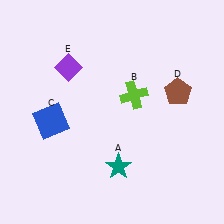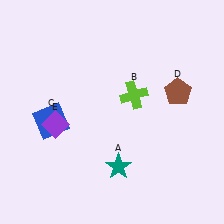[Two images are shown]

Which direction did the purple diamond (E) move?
The purple diamond (E) moved down.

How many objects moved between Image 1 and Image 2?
1 object moved between the two images.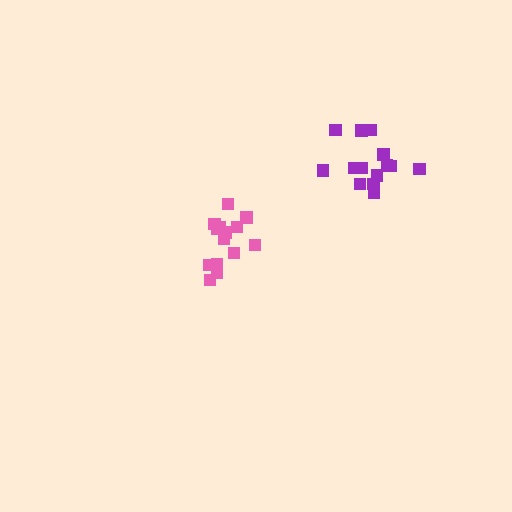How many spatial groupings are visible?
There are 2 spatial groupings.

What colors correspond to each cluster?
The clusters are colored: purple, pink.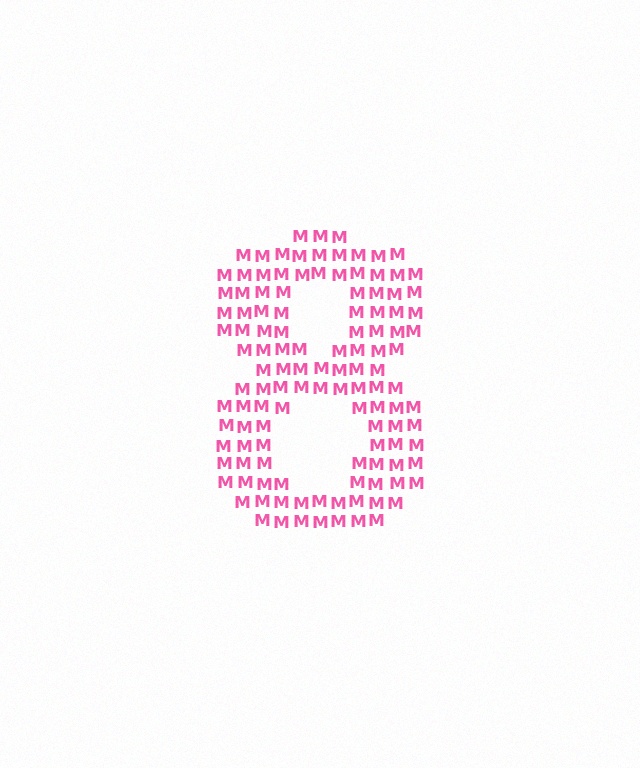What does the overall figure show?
The overall figure shows the digit 8.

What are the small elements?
The small elements are letter M's.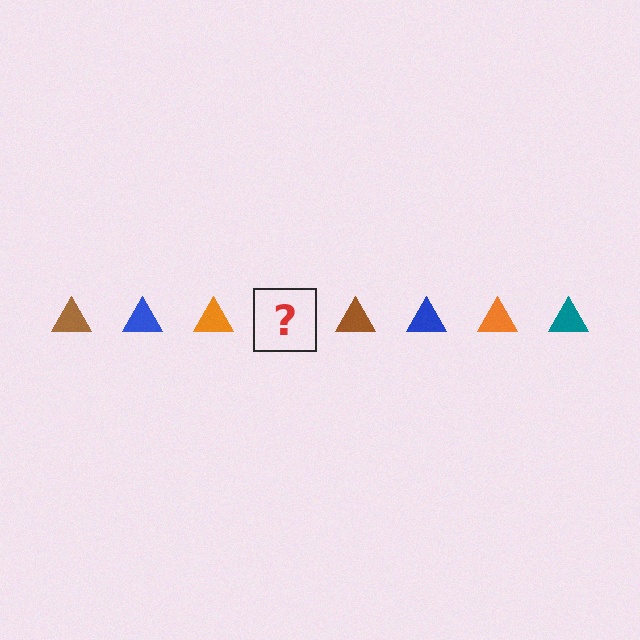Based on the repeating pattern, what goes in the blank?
The blank should be a teal triangle.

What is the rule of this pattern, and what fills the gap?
The rule is that the pattern cycles through brown, blue, orange, teal triangles. The gap should be filled with a teal triangle.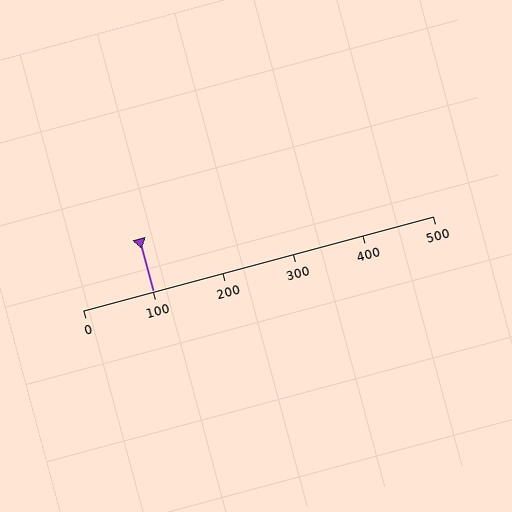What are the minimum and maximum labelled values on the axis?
The axis runs from 0 to 500.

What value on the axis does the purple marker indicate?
The marker indicates approximately 100.